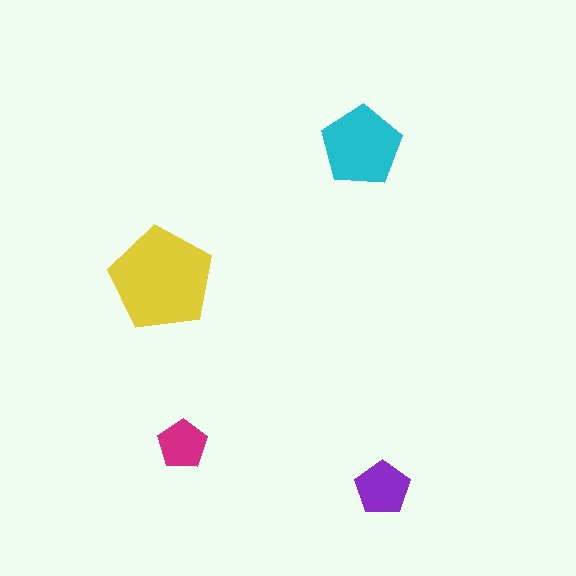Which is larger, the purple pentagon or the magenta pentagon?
The purple one.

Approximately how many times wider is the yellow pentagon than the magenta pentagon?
About 2 times wider.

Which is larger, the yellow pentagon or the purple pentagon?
The yellow one.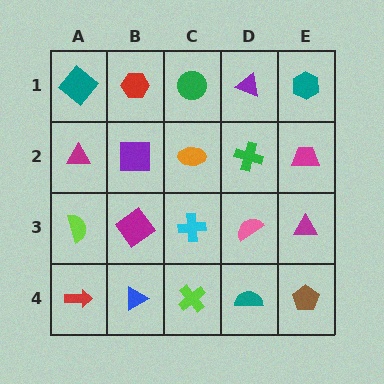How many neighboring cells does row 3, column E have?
3.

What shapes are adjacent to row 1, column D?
A green cross (row 2, column D), a green circle (row 1, column C), a teal hexagon (row 1, column E).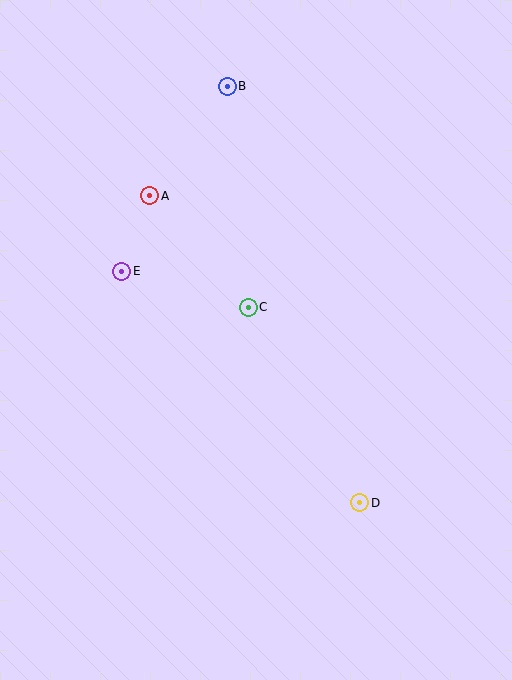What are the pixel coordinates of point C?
Point C is at (248, 307).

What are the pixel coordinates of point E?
Point E is at (122, 271).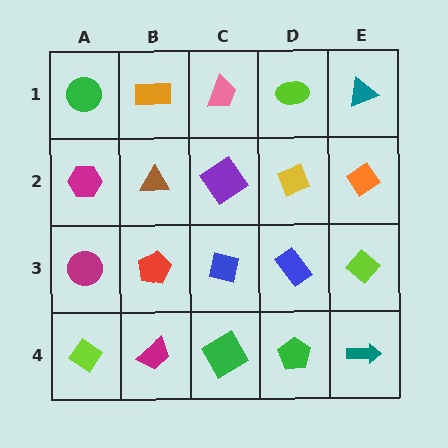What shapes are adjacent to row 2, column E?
A teal triangle (row 1, column E), a lime diamond (row 3, column E), a yellow diamond (row 2, column D).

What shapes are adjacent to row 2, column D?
A lime ellipse (row 1, column D), a blue rectangle (row 3, column D), a purple diamond (row 2, column C), an orange diamond (row 2, column E).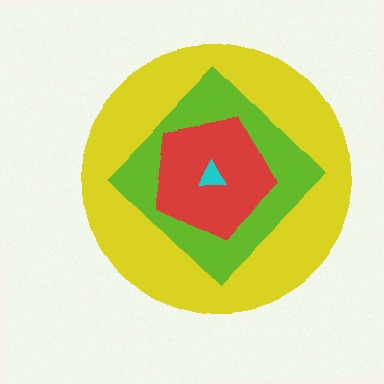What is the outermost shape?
The yellow circle.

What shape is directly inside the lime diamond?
The red pentagon.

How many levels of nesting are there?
4.